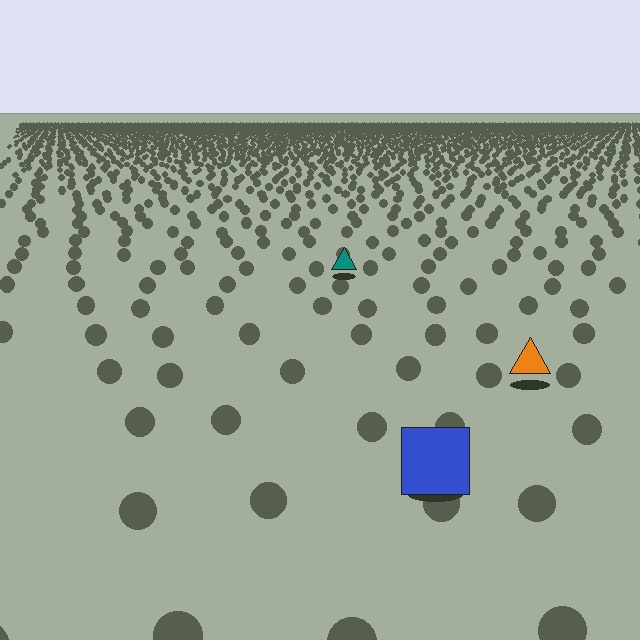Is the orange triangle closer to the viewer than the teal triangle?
Yes. The orange triangle is closer — you can tell from the texture gradient: the ground texture is coarser near it.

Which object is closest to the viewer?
The blue square is closest. The texture marks near it are larger and more spread out.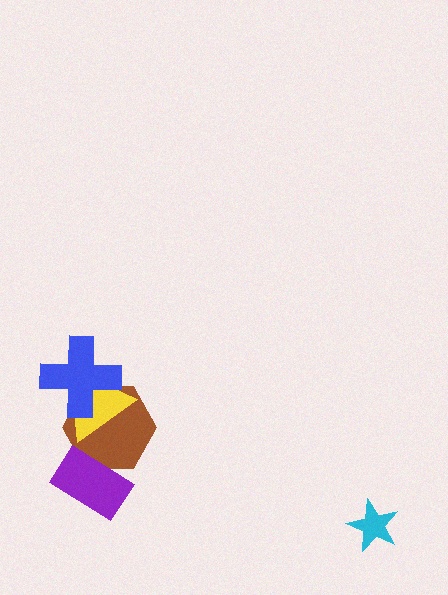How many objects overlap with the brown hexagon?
3 objects overlap with the brown hexagon.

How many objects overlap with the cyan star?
0 objects overlap with the cyan star.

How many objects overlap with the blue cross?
2 objects overlap with the blue cross.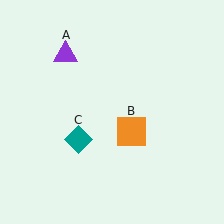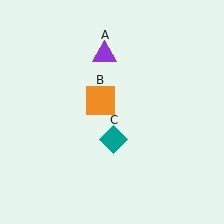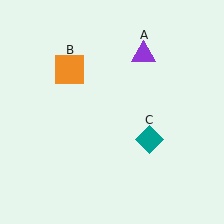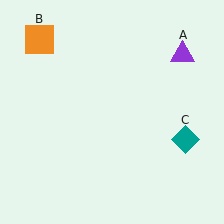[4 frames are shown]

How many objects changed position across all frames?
3 objects changed position: purple triangle (object A), orange square (object B), teal diamond (object C).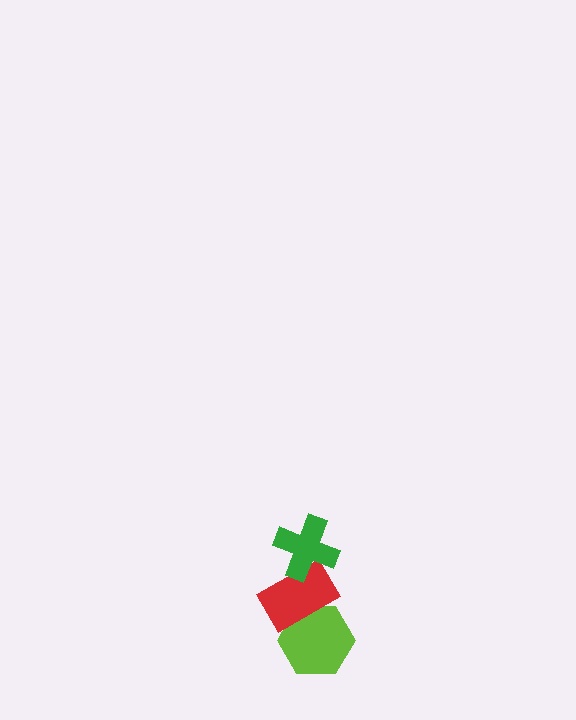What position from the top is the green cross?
The green cross is 1st from the top.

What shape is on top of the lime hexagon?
The red rectangle is on top of the lime hexagon.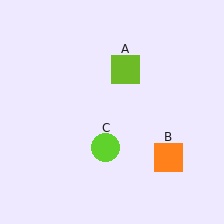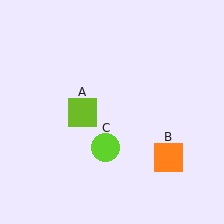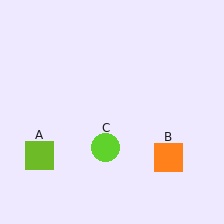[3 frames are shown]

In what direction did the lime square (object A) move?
The lime square (object A) moved down and to the left.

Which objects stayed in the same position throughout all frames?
Orange square (object B) and lime circle (object C) remained stationary.